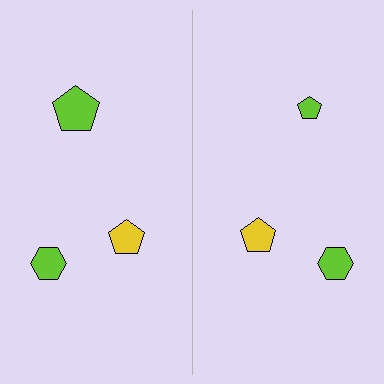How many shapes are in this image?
There are 6 shapes in this image.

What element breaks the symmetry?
The lime pentagon on the right side has a different size than its mirror counterpart.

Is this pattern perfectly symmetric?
No, the pattern is not perfectly symmetric. The lime pentagon on the right side has a different size than its mirror counterpart.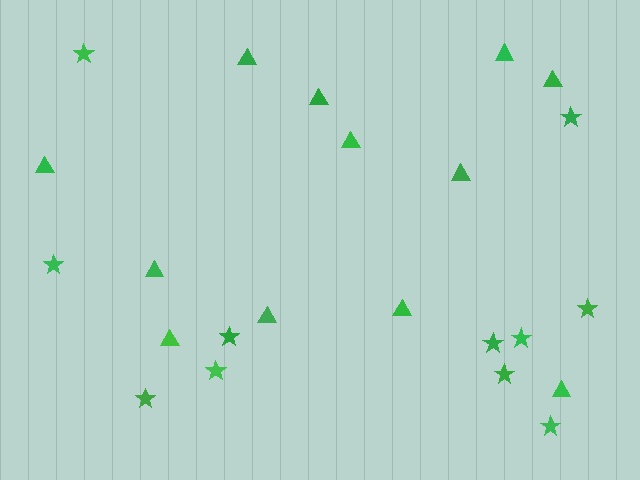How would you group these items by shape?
There are 2 groups: one group of stars (11) and one group of triangles (12).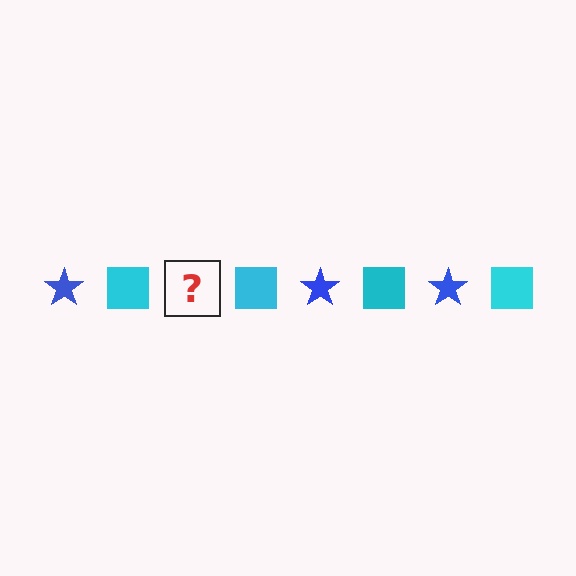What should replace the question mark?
The question mark should be replaced with a blue star.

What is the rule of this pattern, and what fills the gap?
The rule is that the pattern alternates between blue star and cyan square. The gap should be filled with a blue star.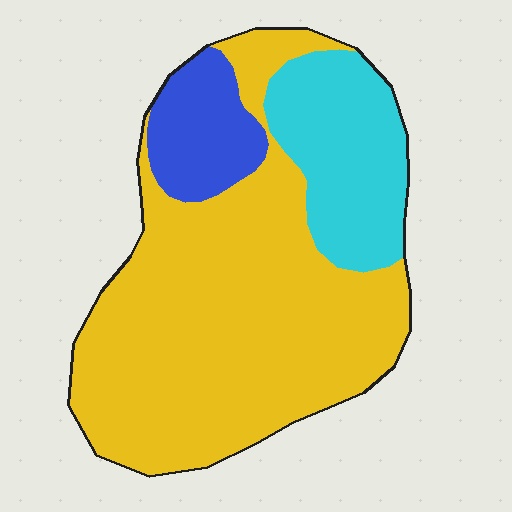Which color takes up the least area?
Blue, at roughly 10%.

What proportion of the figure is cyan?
Cyan covers around 20% of the figure.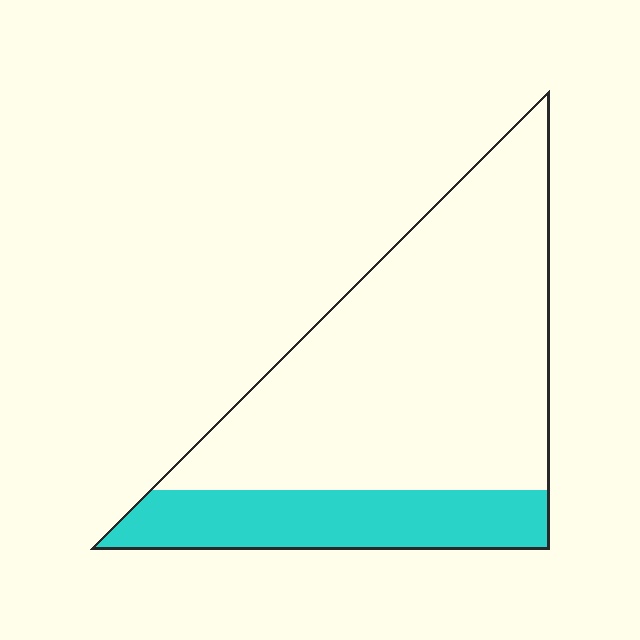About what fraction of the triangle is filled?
About one quarter (1/4).